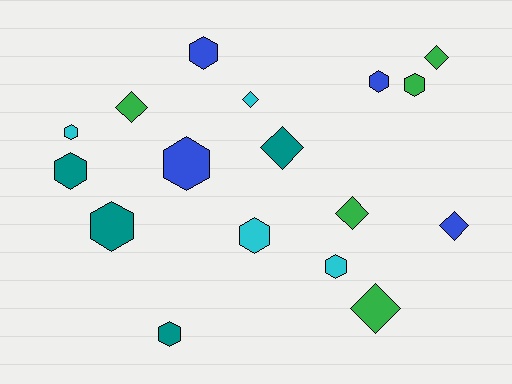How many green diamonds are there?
There are 4 green diamonds.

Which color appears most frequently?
Green, with 5 objects.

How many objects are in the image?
There are 17 objects.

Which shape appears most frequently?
Hexagon, with 10 objects.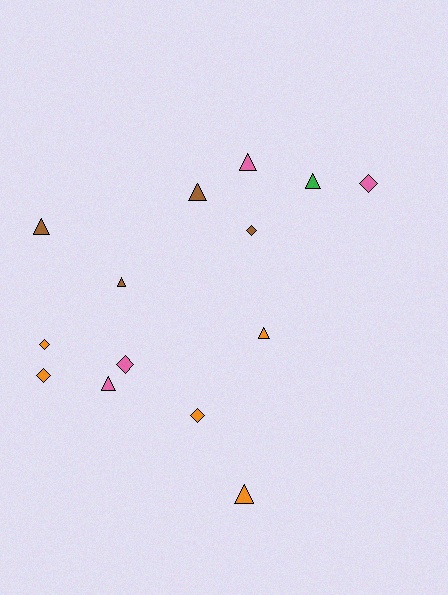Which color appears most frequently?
Orange, with 5 objects.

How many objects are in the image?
There are 14 objects.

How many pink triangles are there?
There are 2 pink triangles.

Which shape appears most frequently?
Triangle, with 8 objects.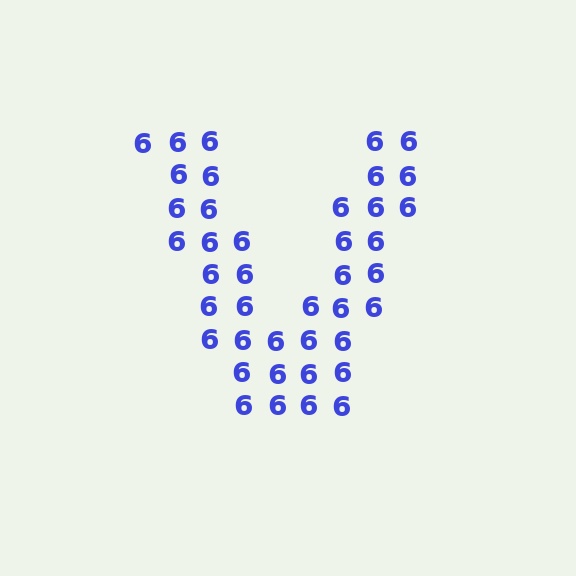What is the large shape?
The large shape is the letter V.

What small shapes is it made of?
It is made of small digit 6's.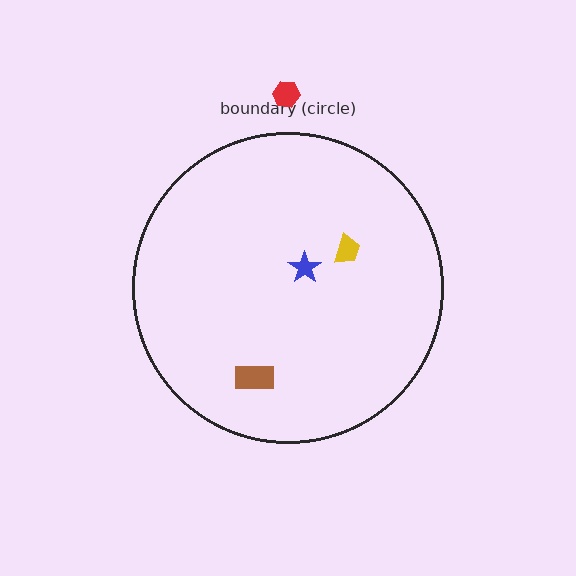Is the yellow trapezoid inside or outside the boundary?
Inside.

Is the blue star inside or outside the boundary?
Inside.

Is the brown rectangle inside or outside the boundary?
Inside.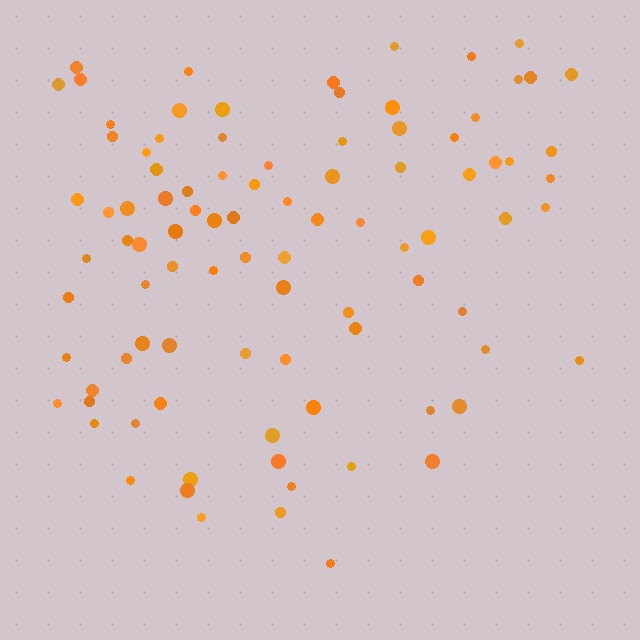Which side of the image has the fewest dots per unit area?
The bottom.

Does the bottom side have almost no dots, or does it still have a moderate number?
Still a moderate number, just noticeably fewer than the top.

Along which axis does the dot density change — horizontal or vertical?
Vertical.